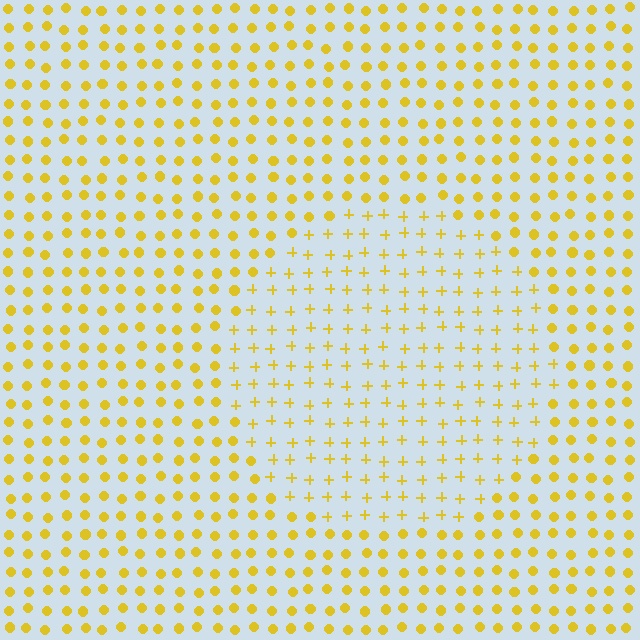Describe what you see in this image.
The image is filled with small yellow elements arranged in a uniform grid. A circle-shaped region contains plus signs, while the surrounding area contains circles. The boundary is defined purely by the change in element shape.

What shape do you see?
I see a circle.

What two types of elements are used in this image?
The image uses plus signs inside the circle region and circles outside it.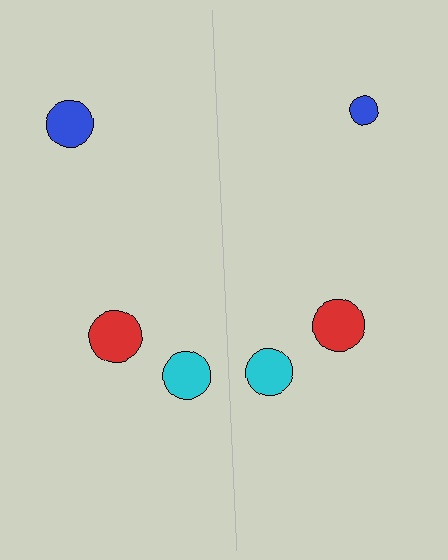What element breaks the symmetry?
The blue circle on the right side has a different size than its mirror counterpart.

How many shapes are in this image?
There are 6 shapes in this image.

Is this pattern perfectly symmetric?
No, the pattern is not perfectly symmetric. The blue circle on the right side has a different size than its mirror counterpart.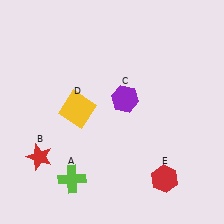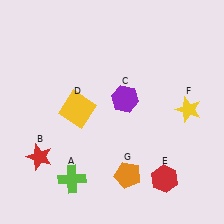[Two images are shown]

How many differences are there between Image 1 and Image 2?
There are 2 differences between the two images.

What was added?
A yellow star (F), an orange pentagon (G) were added in Image 2.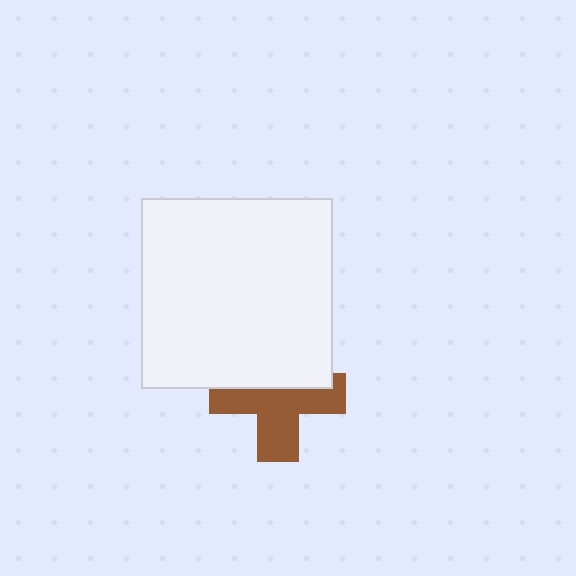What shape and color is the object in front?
The object in front is a white square.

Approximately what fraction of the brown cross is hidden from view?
Roughly 42% of the brown cross is hidden behind the white square.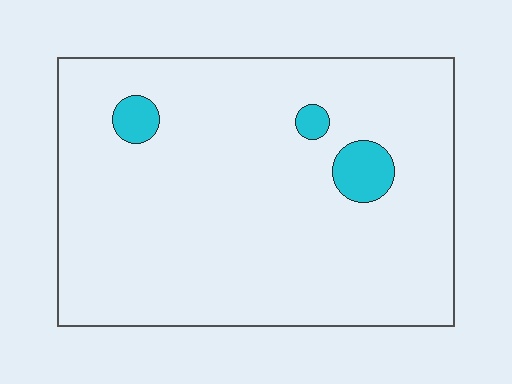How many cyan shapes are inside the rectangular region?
3.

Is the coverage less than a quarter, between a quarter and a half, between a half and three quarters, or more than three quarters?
Less than a quarter.